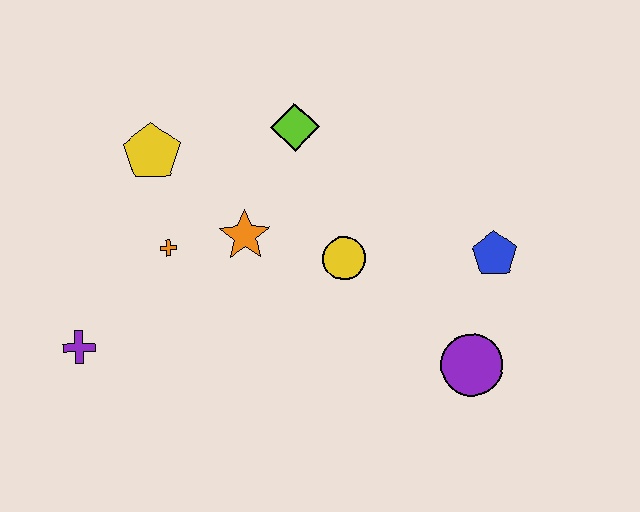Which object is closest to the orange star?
The orange cross is closest to the orange star.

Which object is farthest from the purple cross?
The blue pentagon is farthest from the purple cross.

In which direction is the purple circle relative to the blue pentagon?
The purple circle is below the blue pentagon.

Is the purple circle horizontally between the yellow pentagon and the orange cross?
No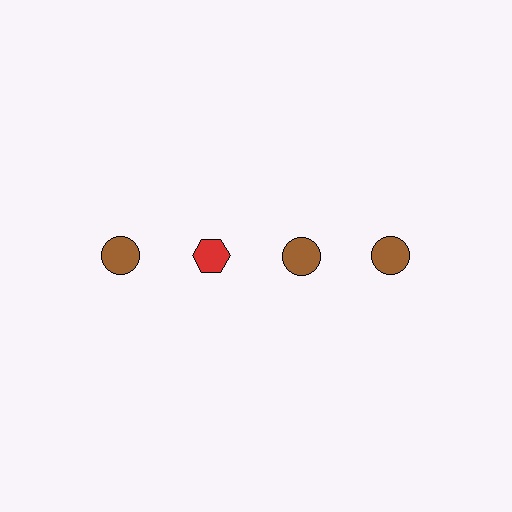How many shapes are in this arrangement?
There are 4 shapes arranged in a grid pattern.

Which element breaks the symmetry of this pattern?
The red hexagon in the top row, second from left column breaks the symmetry. All other shapes are brown circles.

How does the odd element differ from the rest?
It differs in both color (red instead of brown) and shape (hexagon instead of circle).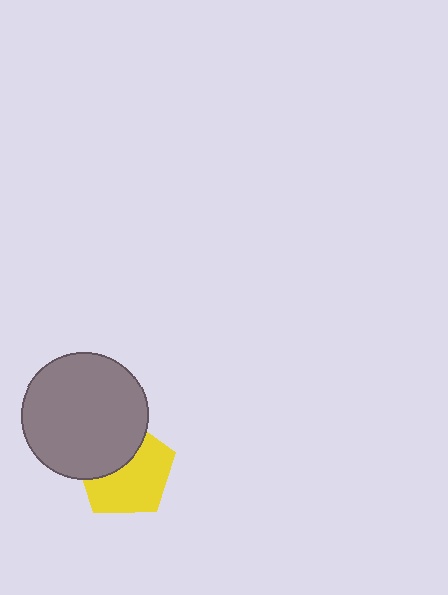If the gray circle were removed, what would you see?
You would see the complete yellow pentagon.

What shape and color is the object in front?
The object in front is a gray circle.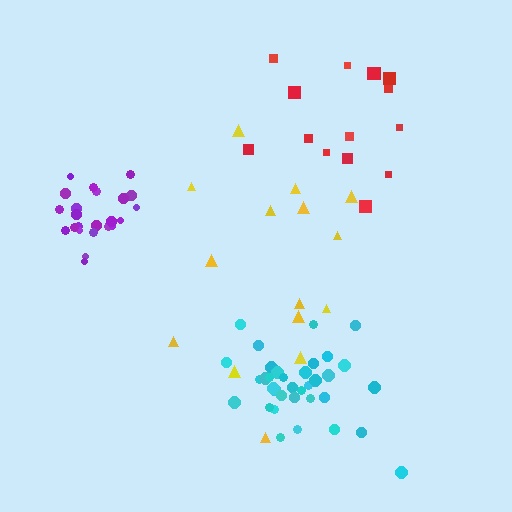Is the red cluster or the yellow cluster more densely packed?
Red.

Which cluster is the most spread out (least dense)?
Yellow.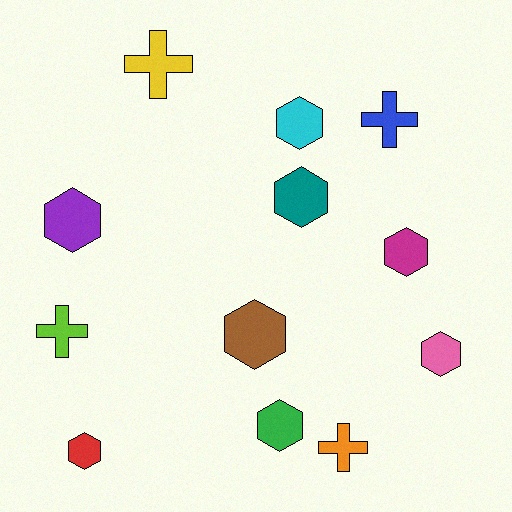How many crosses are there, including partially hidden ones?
There are 4 crosses.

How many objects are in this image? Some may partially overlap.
There are 12 objects.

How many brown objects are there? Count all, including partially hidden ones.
There is 1 brown object.